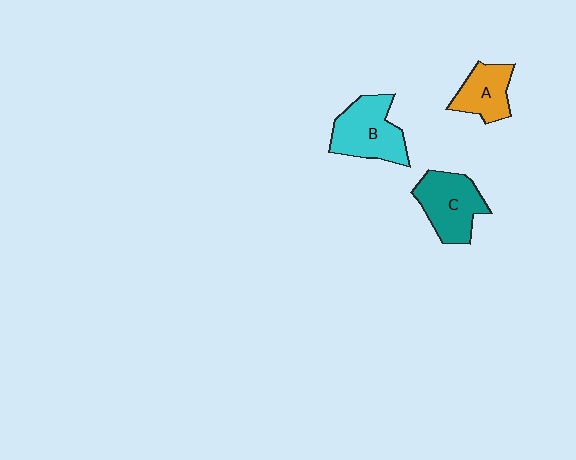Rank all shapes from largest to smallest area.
From largest to smallest: B (cyan), C (teal), A (orange).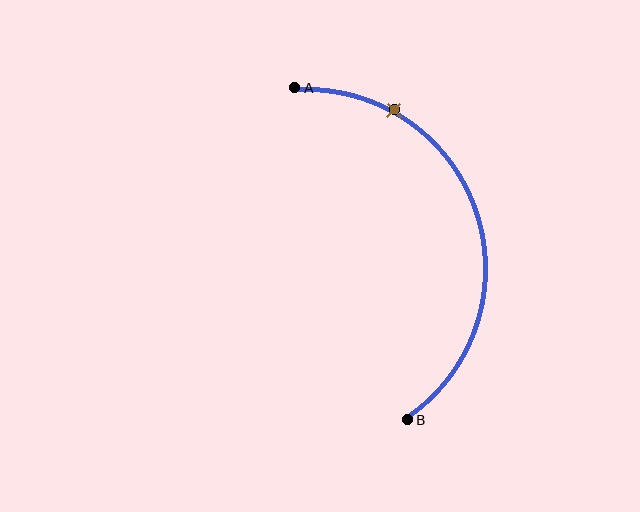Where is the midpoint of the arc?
The arc midpoint is the point on the curve farthest from the straight line joining A and B. It sits to the right of that line.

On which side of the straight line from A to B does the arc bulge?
The arc bulges to the right of the straight line connecting A and B.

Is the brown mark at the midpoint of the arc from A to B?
No. The brown mark lies on the arc but is closer to endpoint A. The arc midpoint would be at the point on the curve equidistant along the arc from both A and B.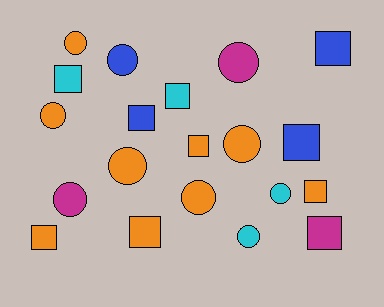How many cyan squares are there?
There are 2 cyan squares.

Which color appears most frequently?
Orange, with 9 objects.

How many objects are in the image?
There are 20 objects.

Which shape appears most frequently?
Circle, with 10 objects.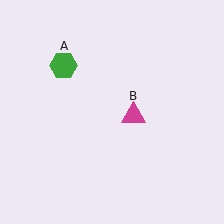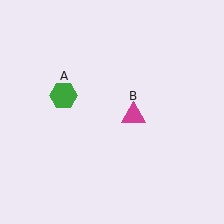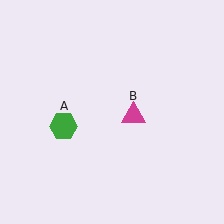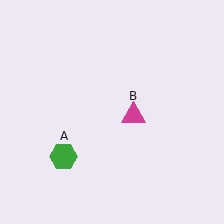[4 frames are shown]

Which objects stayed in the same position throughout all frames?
Magenta triangle (object B) remained stationary.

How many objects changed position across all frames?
1 object changed position: green hexagon (object A).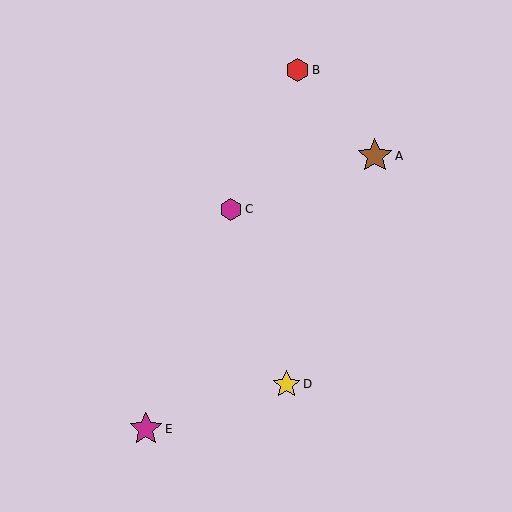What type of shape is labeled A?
Shape A is a brown star.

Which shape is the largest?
The brown star (labeled A) is the largest.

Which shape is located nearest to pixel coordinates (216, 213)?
The magenta hexagon (labeled C) at (231, 209) is nearest to that location.